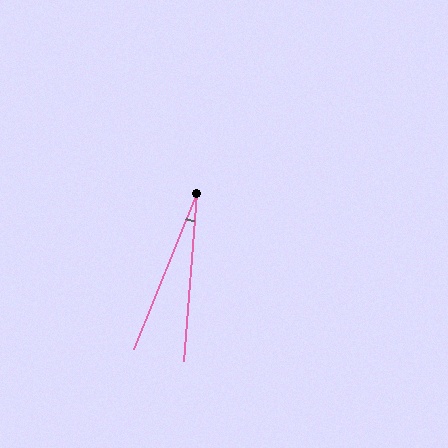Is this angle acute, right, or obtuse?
It is acute.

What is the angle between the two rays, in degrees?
Approximately 18 degrees.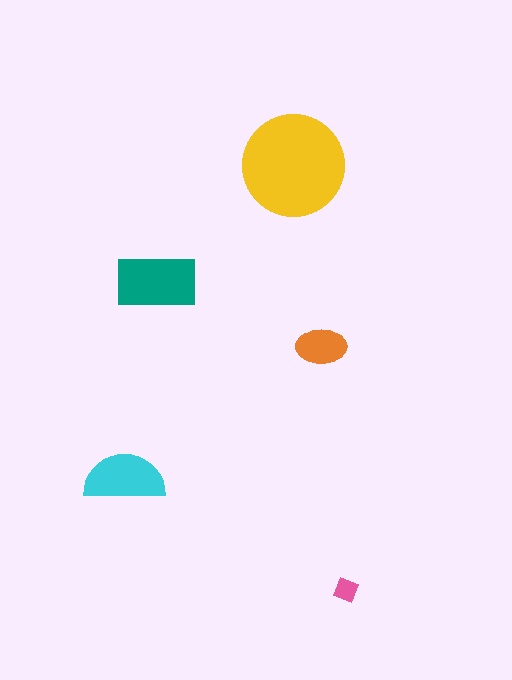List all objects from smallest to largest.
The pink diamond, the orange ellipse, the cyan semicircle, the teal rectangle, the yellow circle.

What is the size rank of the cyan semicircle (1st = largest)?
3rd.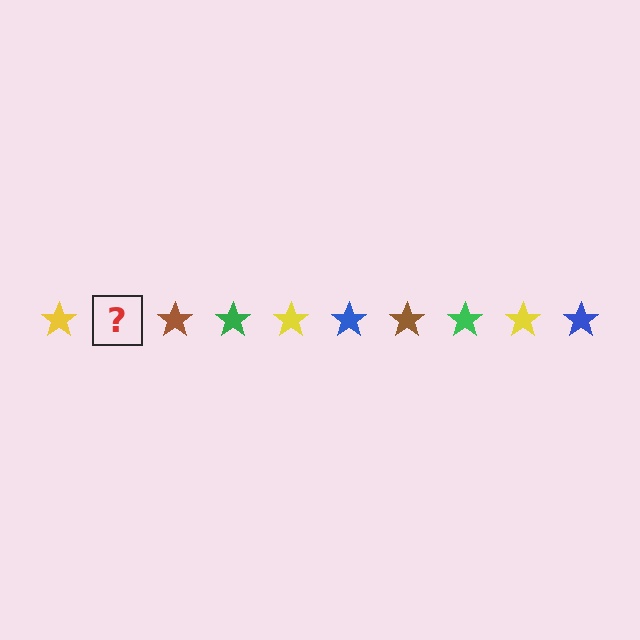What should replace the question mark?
The question mark should be replaced with a blue star.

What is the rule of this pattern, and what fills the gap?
The rule is that the pattern cycles through yellow, blue, brown, green stars. The gap should be filled with a blue star.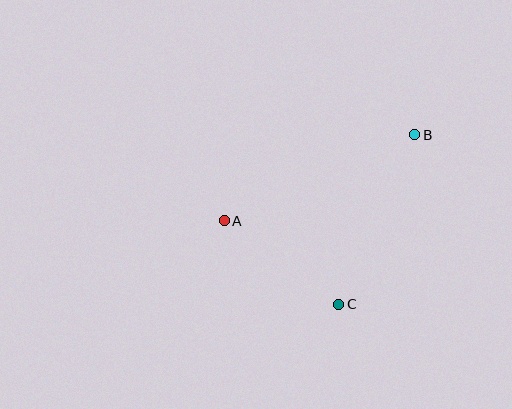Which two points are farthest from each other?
Points A and B are farthest from each other.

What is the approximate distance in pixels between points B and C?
The distance between B and C is approximately 186 pixels.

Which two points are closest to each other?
Points A and C are closest to each other.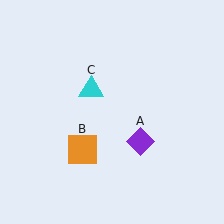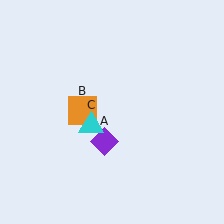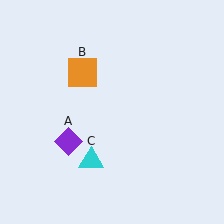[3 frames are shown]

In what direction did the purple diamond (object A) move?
The purple diamond (object A) moved left.